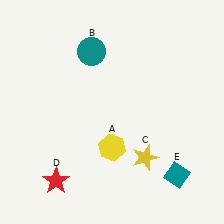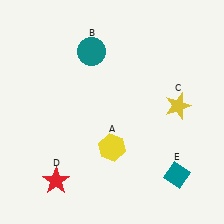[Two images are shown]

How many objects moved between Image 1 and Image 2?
1 object moved between the two images.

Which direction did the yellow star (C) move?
The yellow star (C) moved up.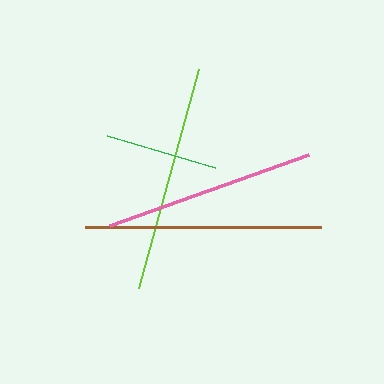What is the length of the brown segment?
The brown segment is approximately 236 pixels long.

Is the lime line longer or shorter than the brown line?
The brown line is longer than the lime line.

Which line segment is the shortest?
The green line is the shortest at approximately 113 pixels.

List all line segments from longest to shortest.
From longest to shortest: brown, lime, pink, green.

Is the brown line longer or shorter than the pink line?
The brown line is longer than the pink line.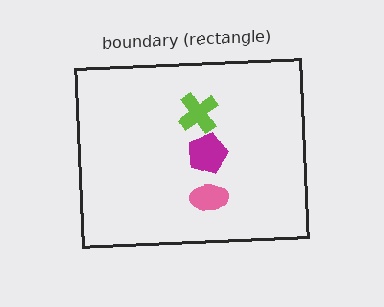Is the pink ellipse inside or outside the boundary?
Inside.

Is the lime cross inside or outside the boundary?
Inside.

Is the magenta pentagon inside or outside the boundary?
Inside.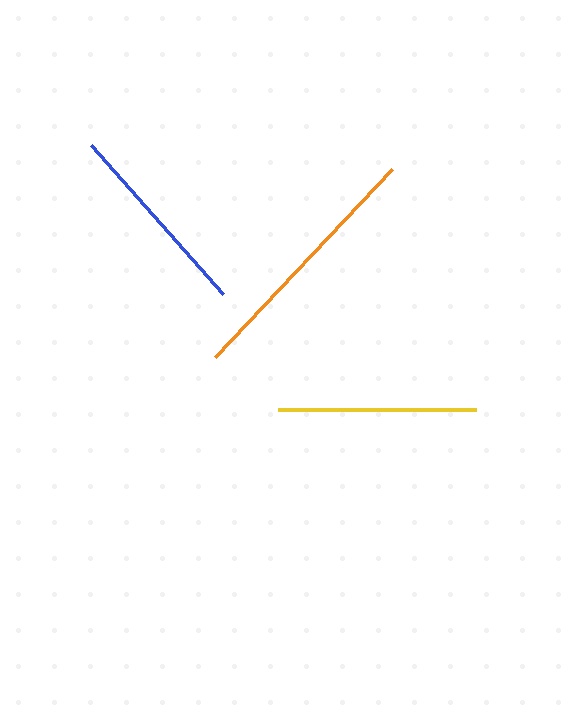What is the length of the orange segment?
The orange segment is approximately 258 pixels long.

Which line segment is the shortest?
The yellow line is the shortest at approximately 198 pixels.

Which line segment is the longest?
The orange line is the longest at approximately 258 pixels.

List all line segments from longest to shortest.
From longest to shortest: orange, blue, yellow.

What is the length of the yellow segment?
The yellow segment is approximately 198 pixels long.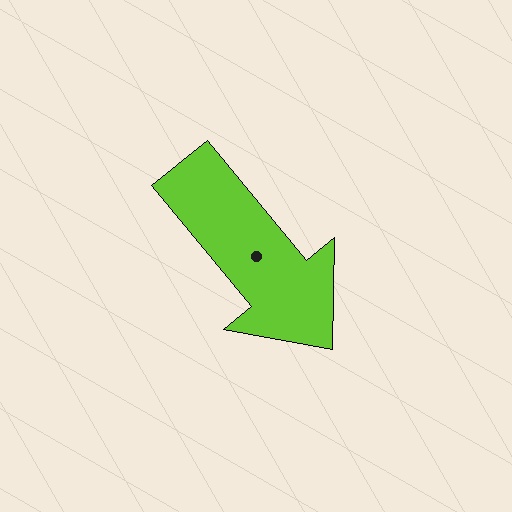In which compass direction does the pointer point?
Southeast.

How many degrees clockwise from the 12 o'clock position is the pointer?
Approximately 141 degrees.